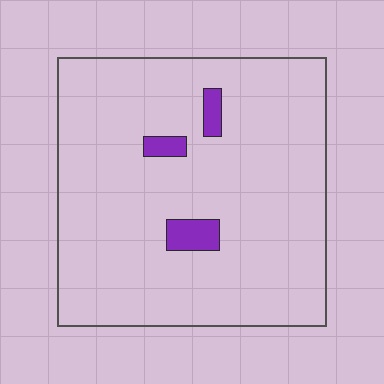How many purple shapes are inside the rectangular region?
3.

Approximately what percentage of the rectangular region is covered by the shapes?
Approximately 5%.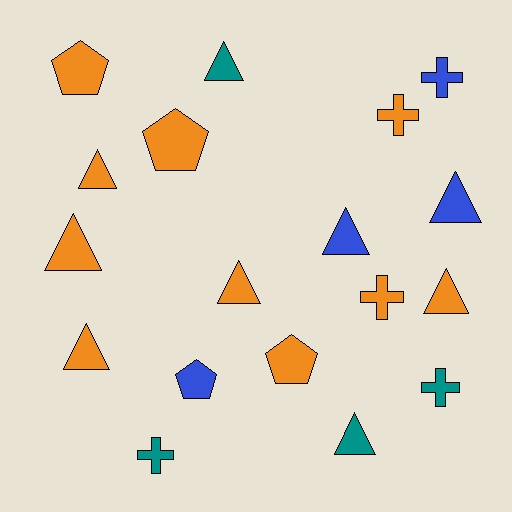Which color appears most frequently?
Orange, with 10 objects.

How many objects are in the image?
There are 18 objects.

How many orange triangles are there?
There are 5 orange triangles.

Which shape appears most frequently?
Triangle, with 9 objects.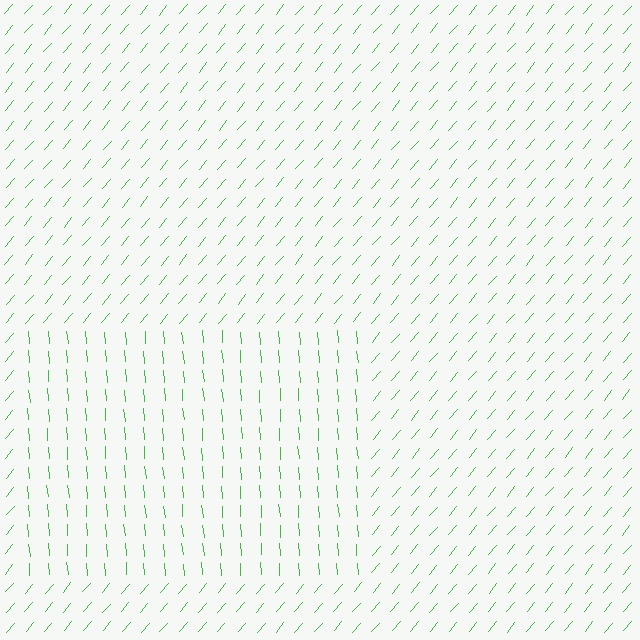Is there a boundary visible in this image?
Yes, there is a texture boundary formed by a change in line orientation.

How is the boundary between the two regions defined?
The boundary is defined purely by a change in line orientation (approximately 45 degrees difference). All lines are the same color and thickness.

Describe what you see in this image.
The image is filled with small green line segments. A rectangle region in the image has lines oriented differently from the surrounding lines, creating a visible texture boundary.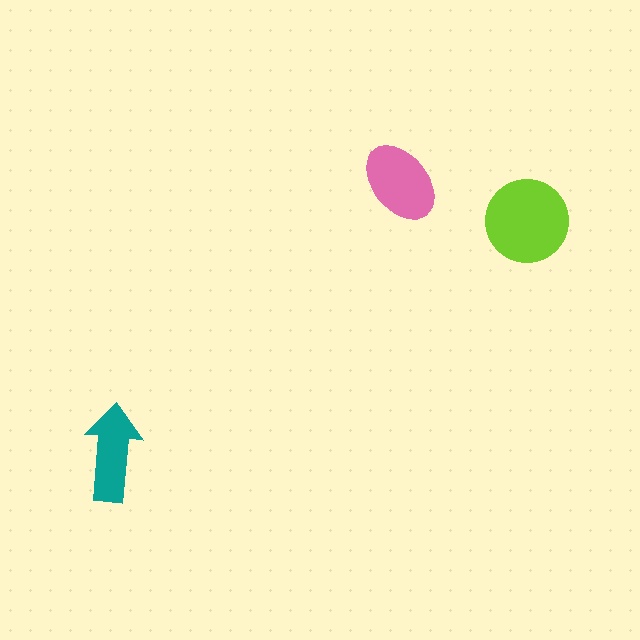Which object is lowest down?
The teal arrow is bottommost.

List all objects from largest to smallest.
The lime circle, the pink ellipse, the teal arrow.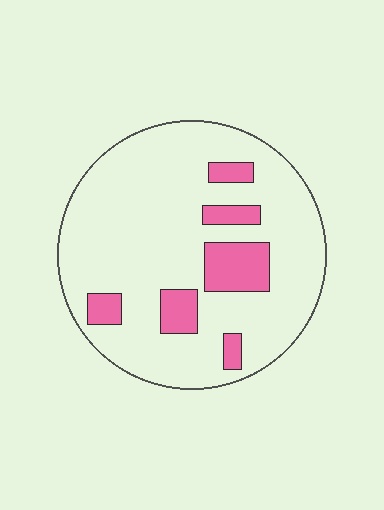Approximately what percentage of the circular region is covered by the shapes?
Approximately 15%.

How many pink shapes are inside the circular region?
6.